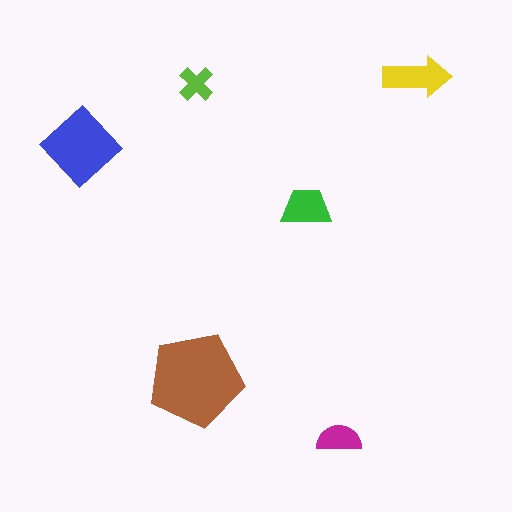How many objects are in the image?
There are 6 objects in the image.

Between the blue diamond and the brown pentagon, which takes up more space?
The brown pentagon.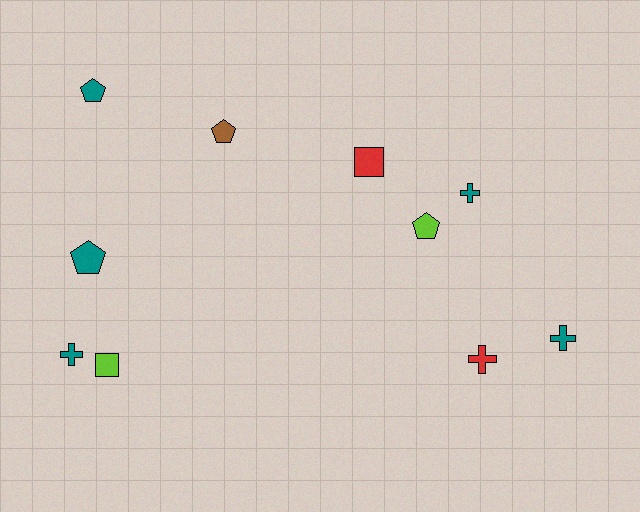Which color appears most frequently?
Teal, with 5 objects.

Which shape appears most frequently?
Cross, with 4 objects.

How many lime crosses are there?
There are no lime crosses.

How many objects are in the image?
There are 10 objects.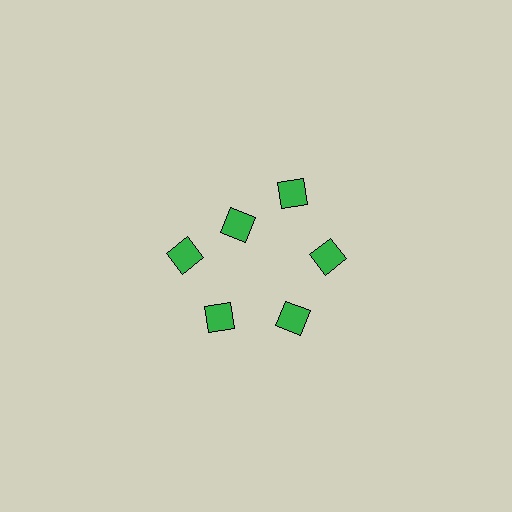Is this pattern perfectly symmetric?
No. The 6 green diamonds are arranged in a ring, but one element near the 11 o'clock position is pulled inward toward the center, breaking the 6-fold rotational symmetry.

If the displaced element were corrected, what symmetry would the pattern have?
It would have 6-fold rotational symmetry — the pattern would map onto itself every 60 degrees.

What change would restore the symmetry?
The symmetry would be restored by moving it outward, back onto the ring so that all 6 diamonds sit at equal angles and equal distance from the center.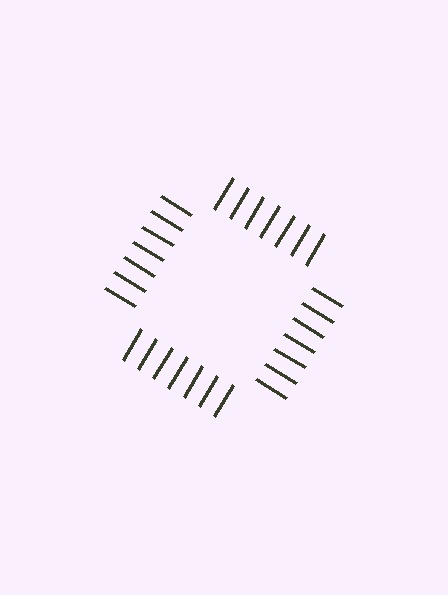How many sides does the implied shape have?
4 sides — the line-ends trace a square.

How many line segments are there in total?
28 — 7 along each of the 4 edges.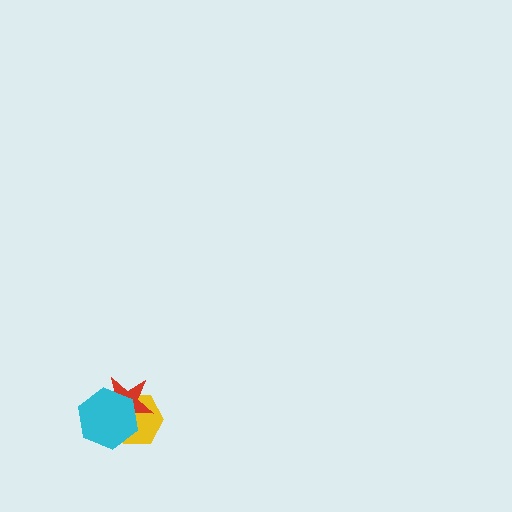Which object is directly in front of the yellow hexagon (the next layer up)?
The red star is directly in front of the yellow hexagon.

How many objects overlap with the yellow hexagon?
2 objects overlap with the yellow hexagon.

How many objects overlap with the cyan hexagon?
2 objects overlap with the cyan hexagon.